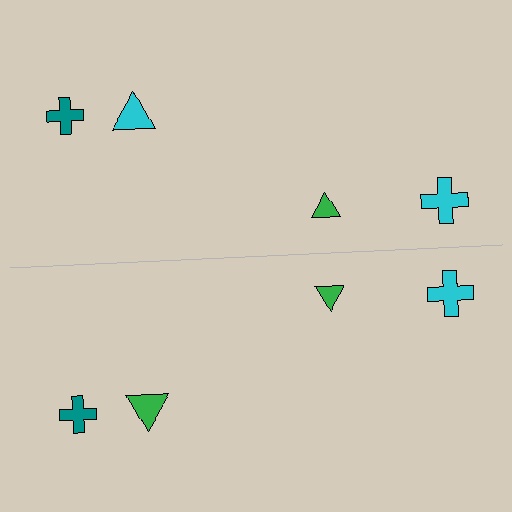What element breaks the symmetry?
The green triangle on the bottom side breaks the symmetry — its mirror counterpart is cyan.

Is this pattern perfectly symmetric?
No, the pattern is not perfectly symmetric. The green triangle on the bottom side breaks the symmetry — its mirror counterpart is cyan.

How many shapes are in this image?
There are 8 shapes in this image.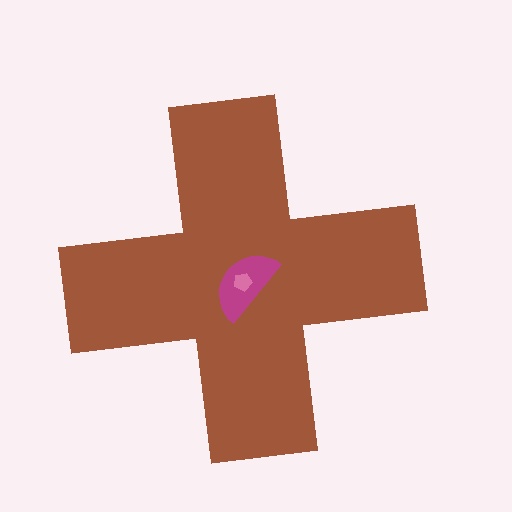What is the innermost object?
The pink pentagon.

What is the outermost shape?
The brown cross.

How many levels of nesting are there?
3.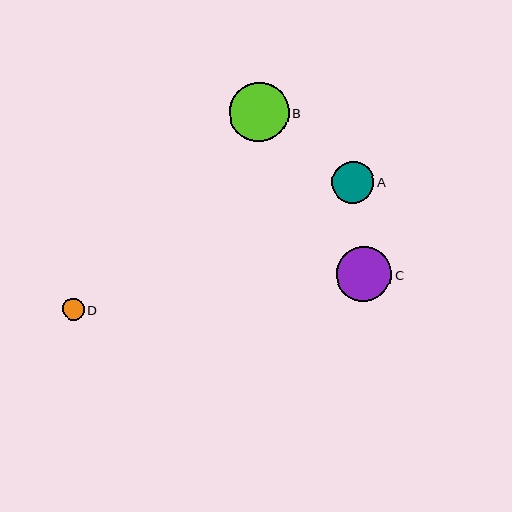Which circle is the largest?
Circle B is the largest with a size of approximately 60 pixels.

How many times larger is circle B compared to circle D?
Circle B is approximately 2.7 times the size of circle D.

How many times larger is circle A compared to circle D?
Circle A is approximately 1.9 times the size of circle D.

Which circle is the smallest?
Circle D is the smallest with a size of approximately 22 pixels.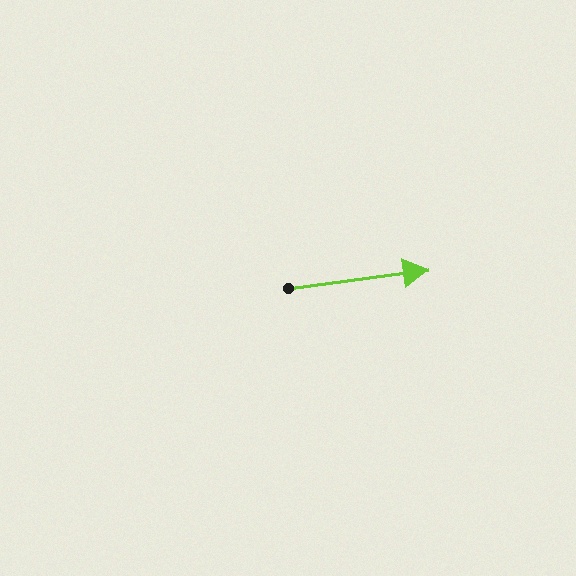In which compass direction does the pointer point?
East.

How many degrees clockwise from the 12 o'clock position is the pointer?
Approximately 83 degrees.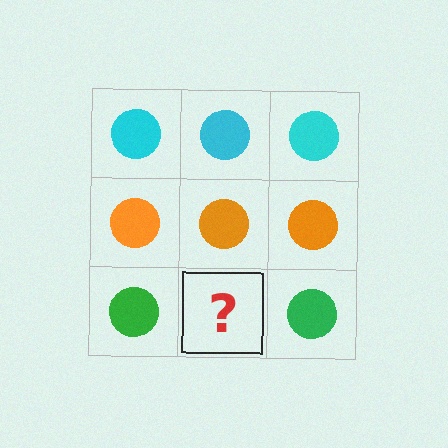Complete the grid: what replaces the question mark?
The question mark should be replaced with a green circle.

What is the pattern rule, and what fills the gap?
The rule is that each row has a consistent color. The gap should be filled with a green circle.